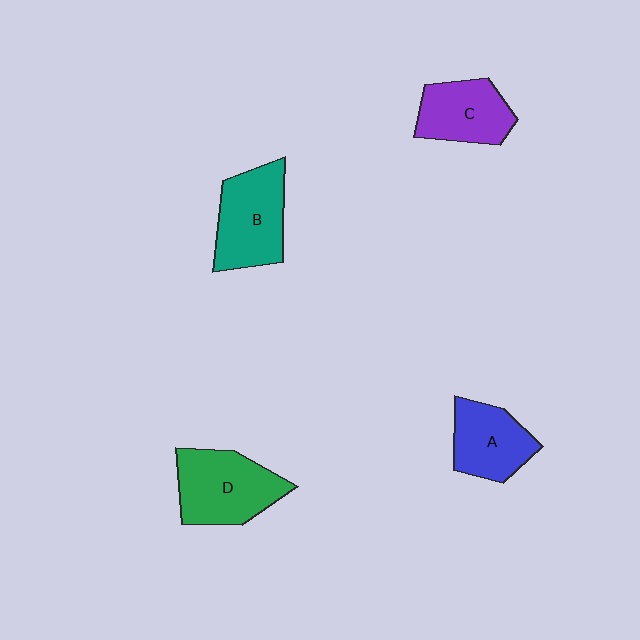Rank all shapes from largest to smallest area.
From largest to smallest: D (green), B (teal), C (purple), A (blue).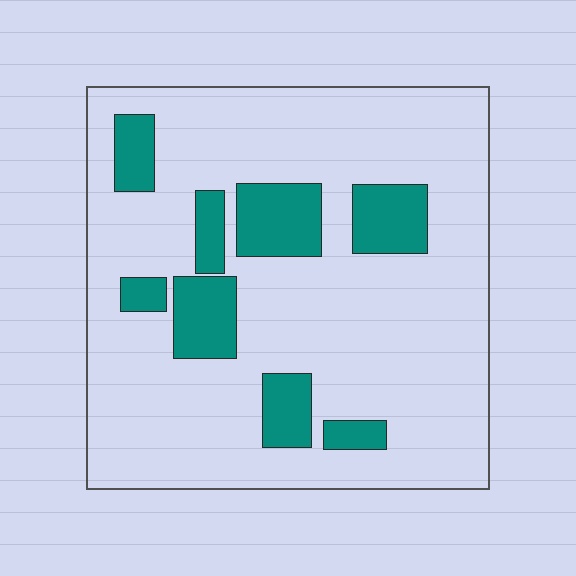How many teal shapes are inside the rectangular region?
8.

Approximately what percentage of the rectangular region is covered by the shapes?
Approximately 20%.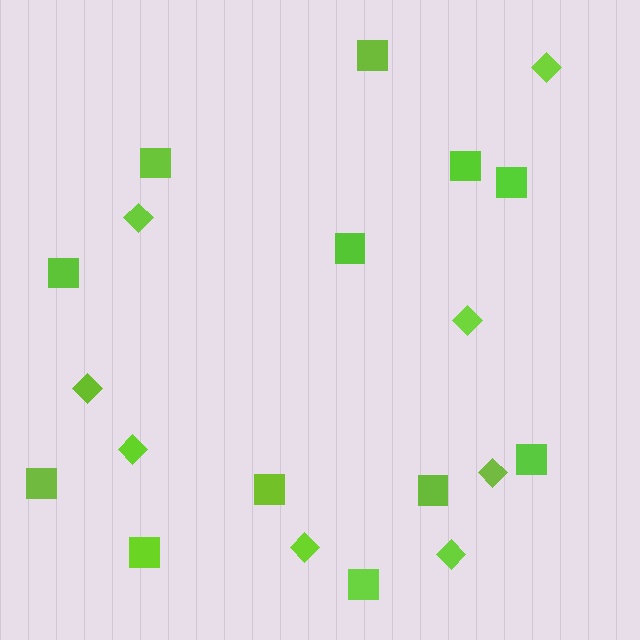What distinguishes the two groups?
There are 2 groups: one group of diamonds (8) and one group of squares (12).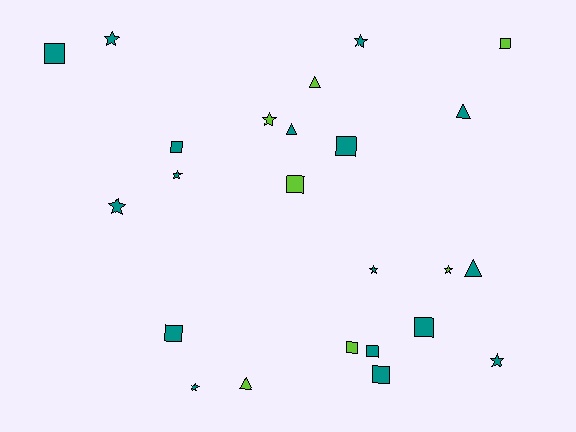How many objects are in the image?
There are 24 objects.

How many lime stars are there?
There are 2 lime stars.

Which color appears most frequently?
Teal, with 17 objects.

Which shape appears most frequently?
Square, with 10 objects.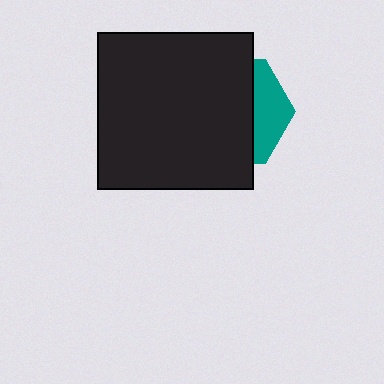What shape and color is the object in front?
The object in front is a black square.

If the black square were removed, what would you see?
You would see the complete teal hexagon.